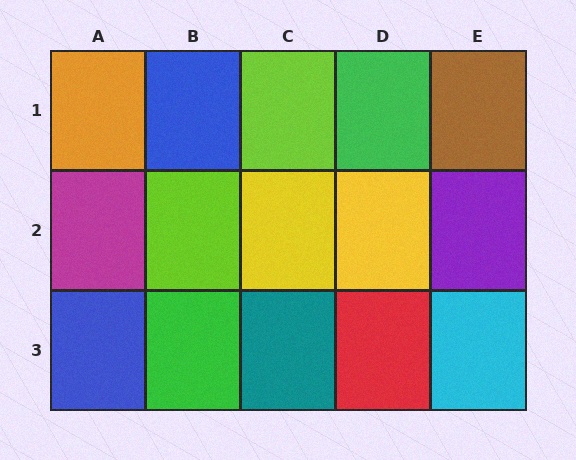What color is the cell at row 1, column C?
Lime.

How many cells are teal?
1 cell is teal.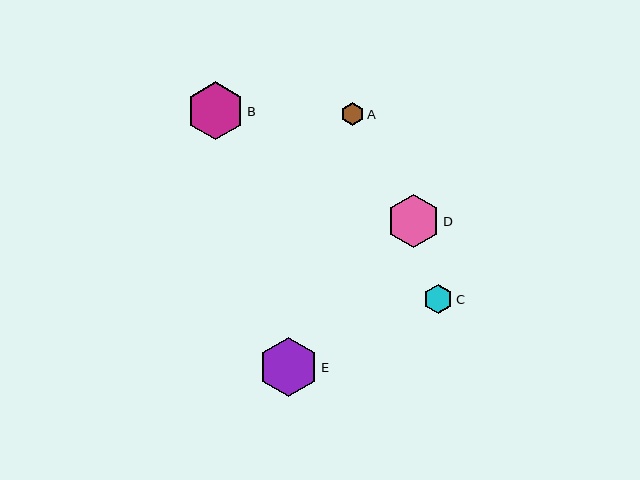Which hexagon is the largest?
Hexagon E is the largest with a size of approximately 60 pixels.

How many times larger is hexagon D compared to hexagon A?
Hexagon D is approximately 2.3 times the size of hexagon A.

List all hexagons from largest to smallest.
From largest to smallest: E, B, D, C, A.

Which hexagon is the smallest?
Hexagon A is the smallest with a size of approximately 23 pixels.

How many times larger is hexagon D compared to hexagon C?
Hexagon D is approximately 1.8 times the size of hexagon C.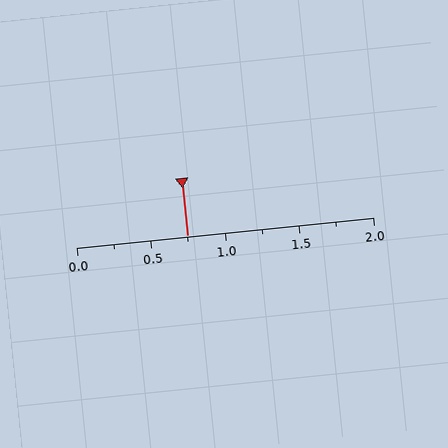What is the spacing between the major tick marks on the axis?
The major ticks are spaced 0.5 apart.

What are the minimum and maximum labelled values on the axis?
The axis runs from 0.0 to 2.0.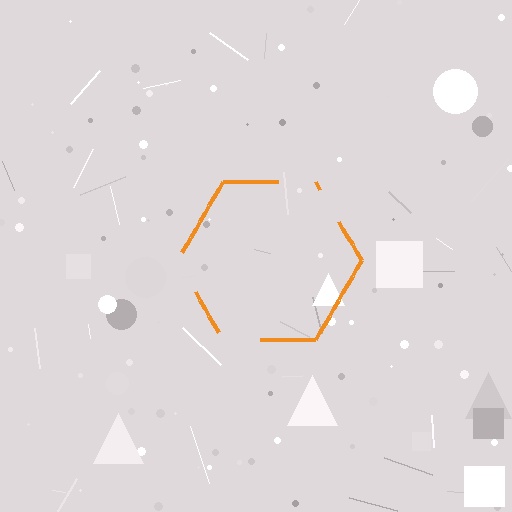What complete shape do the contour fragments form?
The contour fragments form a hexagon.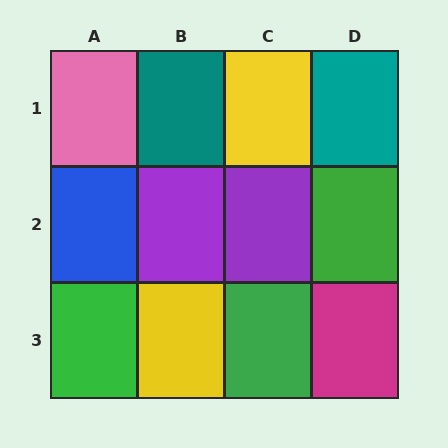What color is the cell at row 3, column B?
Yellow.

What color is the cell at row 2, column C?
Purple.